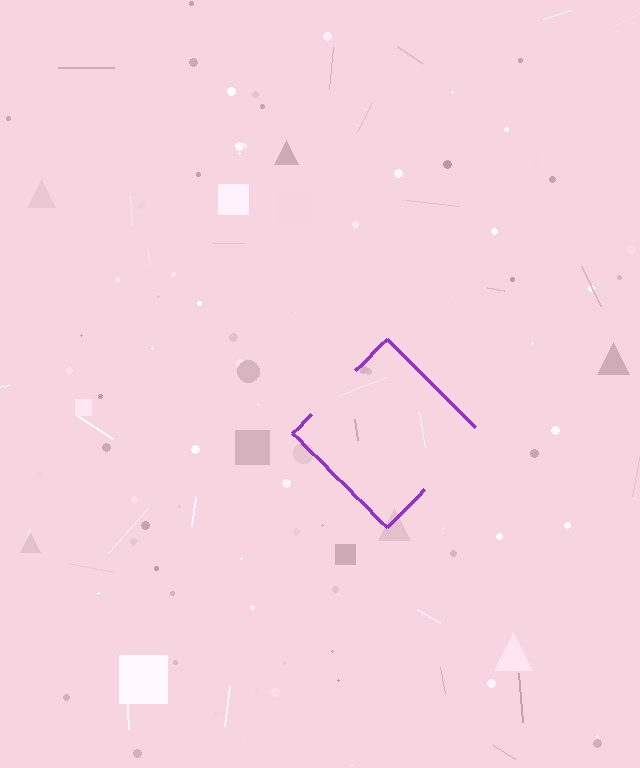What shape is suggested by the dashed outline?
The dashed outline suggests a diamond.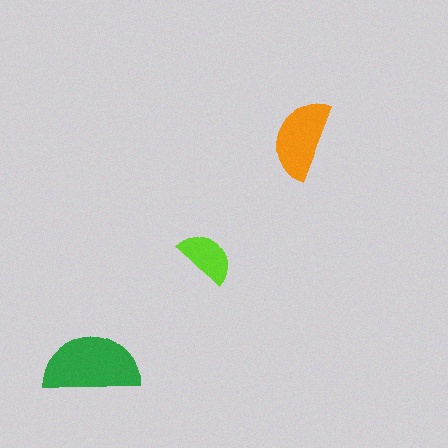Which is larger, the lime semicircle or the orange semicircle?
The orange one.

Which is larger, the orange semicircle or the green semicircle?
The green one.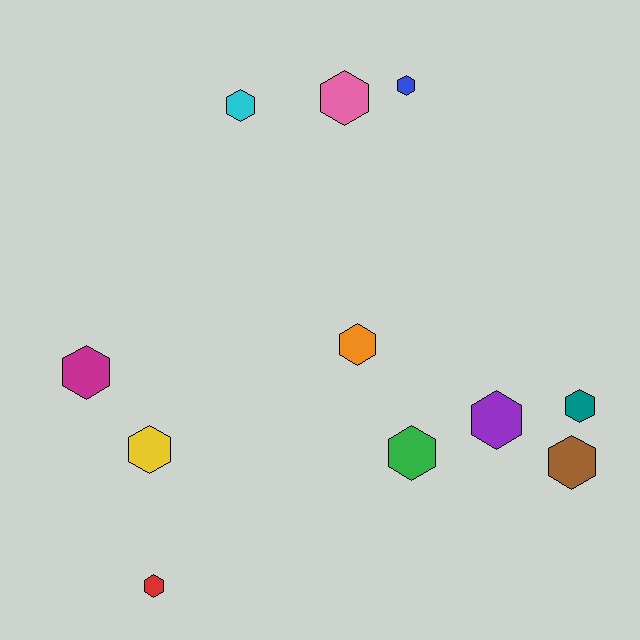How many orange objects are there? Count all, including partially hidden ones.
There is 1 orange object.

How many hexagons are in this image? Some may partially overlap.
There are 11 hexagons.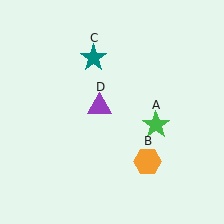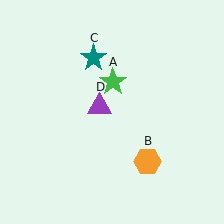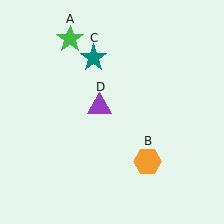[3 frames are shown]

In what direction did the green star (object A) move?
The green star (object A) moved up and to the left.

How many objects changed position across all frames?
1 object changed position: green star (object A).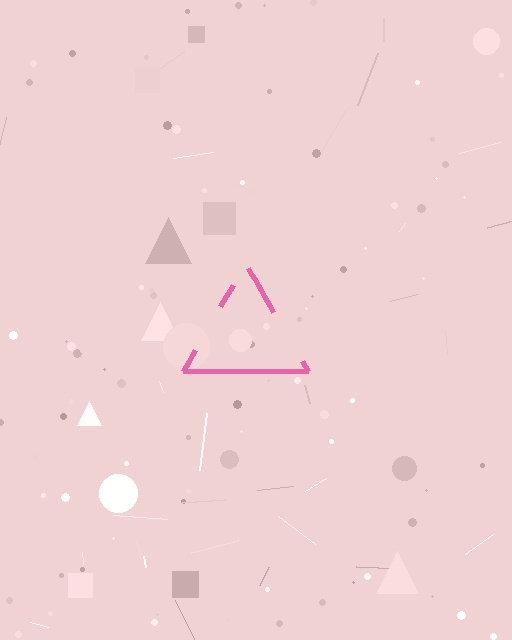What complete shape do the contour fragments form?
The contour fragments form a triangle.